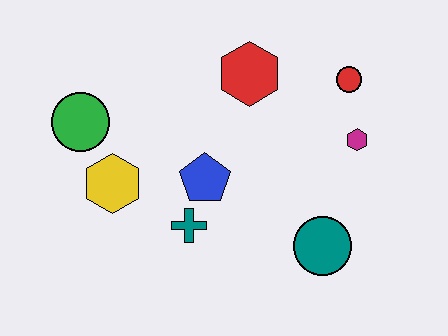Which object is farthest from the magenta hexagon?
The green circle is farthest from the magenta hexagon.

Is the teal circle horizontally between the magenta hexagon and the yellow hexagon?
Yes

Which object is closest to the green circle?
The yellow hexagon is closest to the green circle.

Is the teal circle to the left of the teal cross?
No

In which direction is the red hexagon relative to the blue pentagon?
The red hexagon is above the blue pentagon.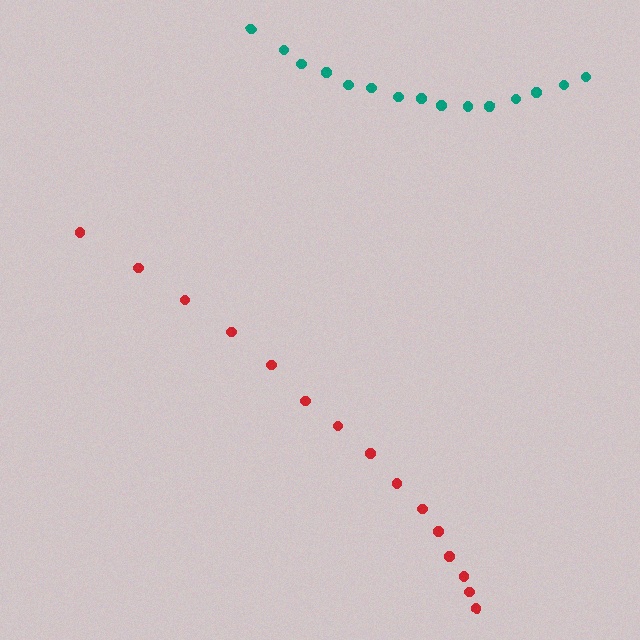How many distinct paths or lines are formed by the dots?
There are 2 distinct paths.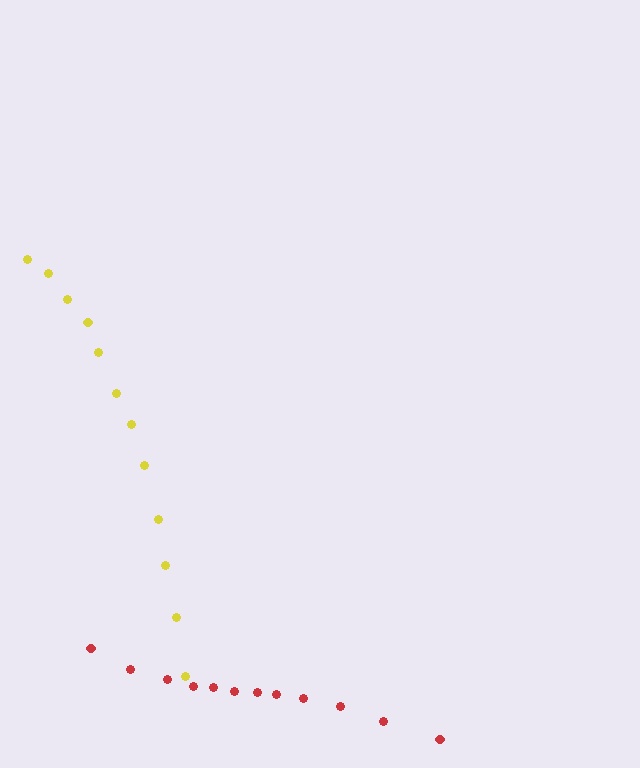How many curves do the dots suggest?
There are 2 distinct paths.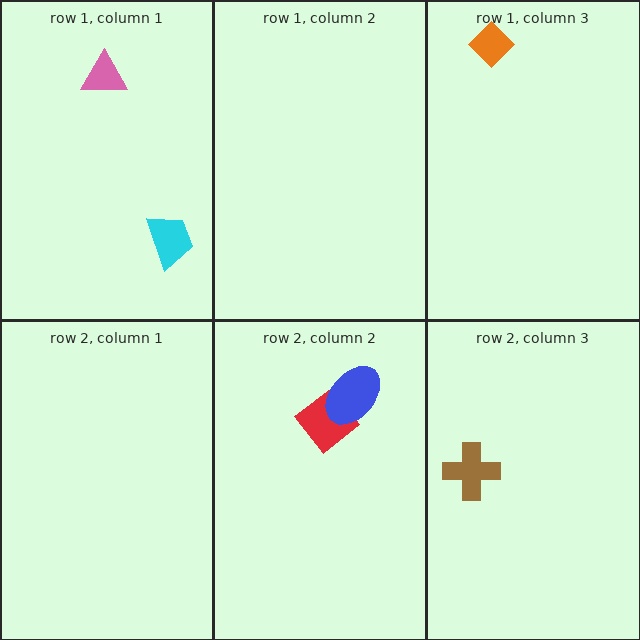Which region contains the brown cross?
The row 2, column 3 region.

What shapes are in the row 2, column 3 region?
The brown cross.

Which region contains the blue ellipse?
The row 2, column 2 region.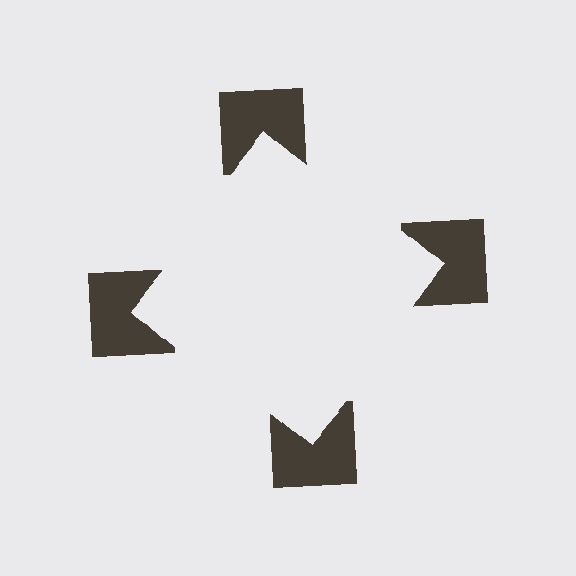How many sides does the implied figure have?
4 sides.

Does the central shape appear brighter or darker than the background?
It typically appears slightly brighter than the background, even though no actual brightness change is drawn.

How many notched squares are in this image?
There are 4 — one at each vertex of the illusory square.